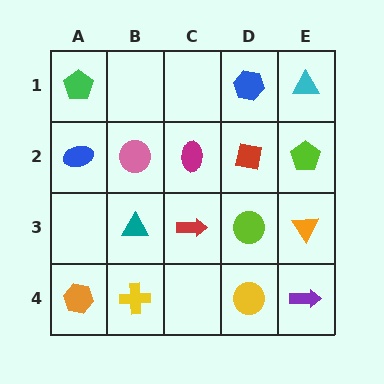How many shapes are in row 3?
4 shapes.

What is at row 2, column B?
A pink circle.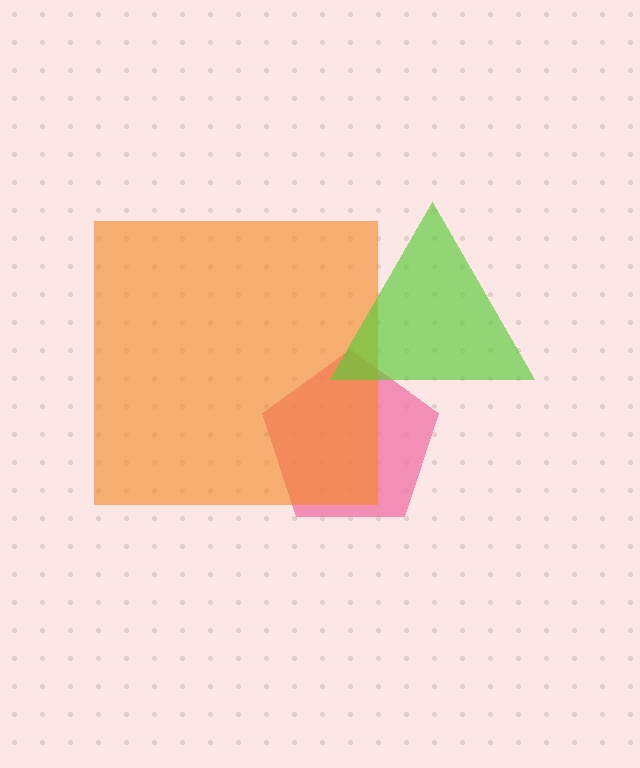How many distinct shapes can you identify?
There are 3 distinct shapes: a pink pentagon, an orange square, a lime triangle.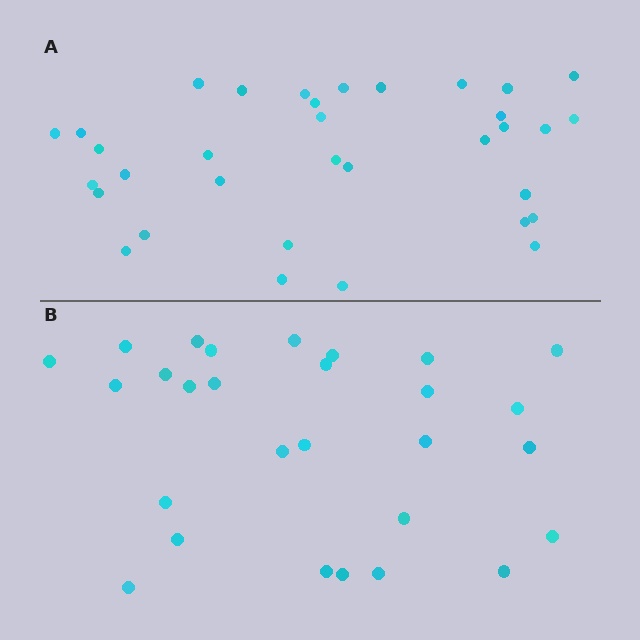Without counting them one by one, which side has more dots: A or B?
Region A (the top region) has more dots.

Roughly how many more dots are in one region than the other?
Region A has about 6 more dots than region B.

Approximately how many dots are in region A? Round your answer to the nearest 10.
About 30 dots. (The exact count is 34, which rounds to 30.)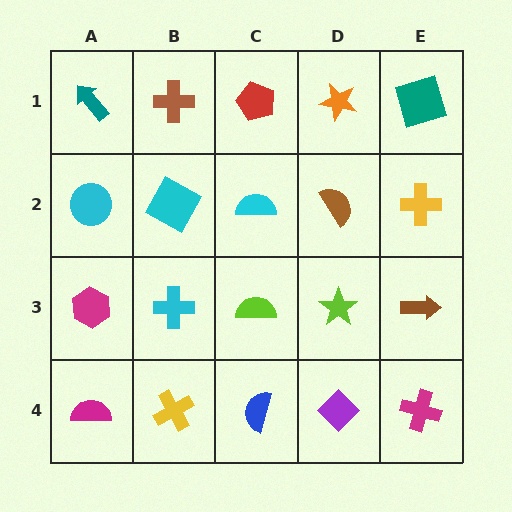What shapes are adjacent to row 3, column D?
A brown semicircle (row 2, column D), a purple diamond (row 4, column D), a lime semicircle (row 3, column C), a brown arrow (row 3, column E).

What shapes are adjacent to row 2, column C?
A red pentagon (row 1, column C), a lime semicircle (row 3, column C), a cyan square (row 2, column B), a brown semicircle (row 2, column D).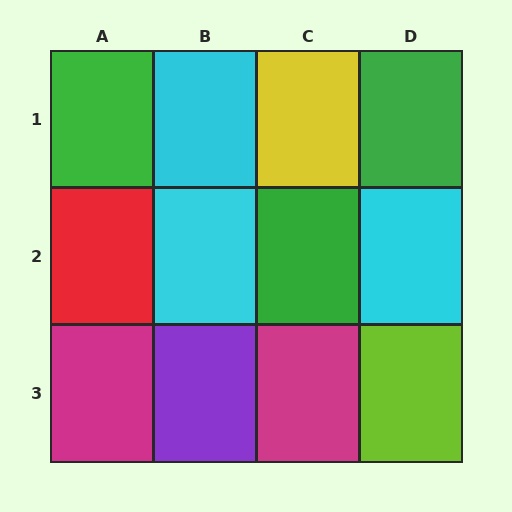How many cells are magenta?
2 cells are magenta.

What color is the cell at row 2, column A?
Red.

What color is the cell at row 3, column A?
Magenta.